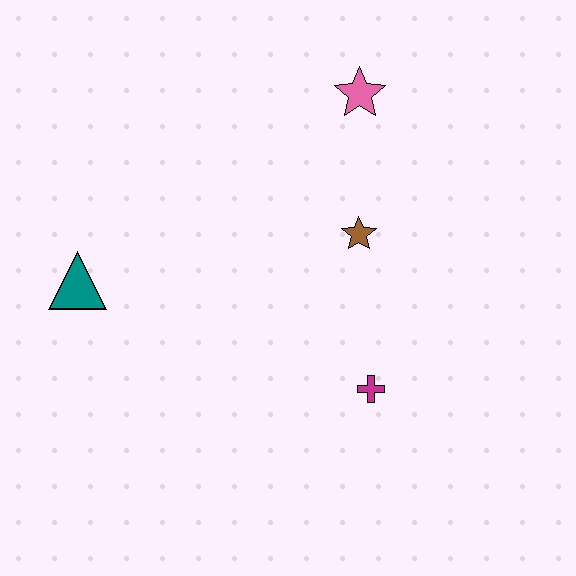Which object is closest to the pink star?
The brown star is closest to the pink star.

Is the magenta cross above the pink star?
No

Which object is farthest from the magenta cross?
The teal triangle is farthest from the magenta cross.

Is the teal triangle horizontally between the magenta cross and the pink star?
No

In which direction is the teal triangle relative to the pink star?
The teal triangle is to the left of the pink star.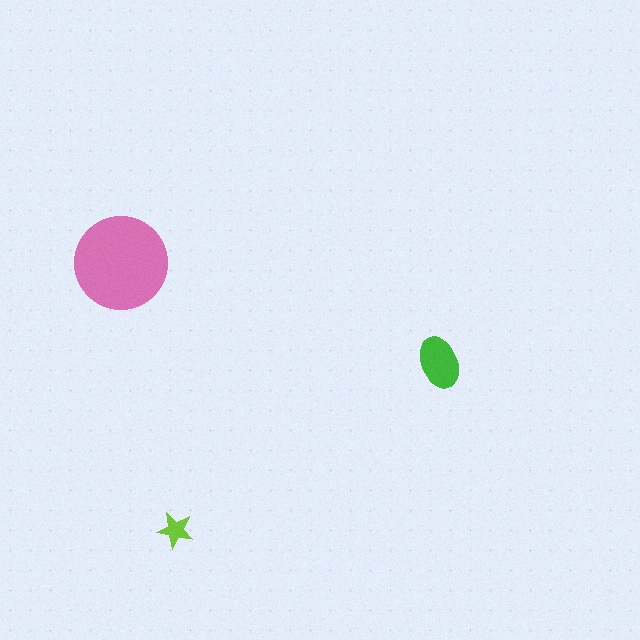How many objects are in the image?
There are 3 objects in the image.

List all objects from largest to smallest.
The pink circle, the green ellipse, the lime star.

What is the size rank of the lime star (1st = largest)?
3rd.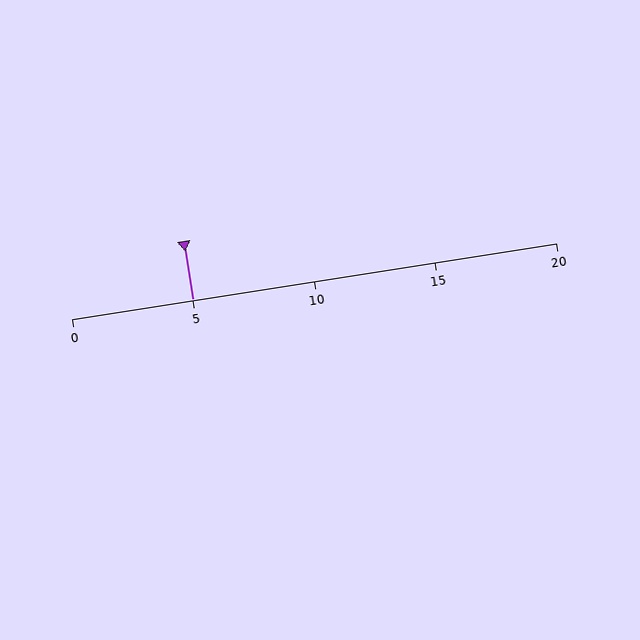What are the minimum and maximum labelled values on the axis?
The axis runs from 0 to 20.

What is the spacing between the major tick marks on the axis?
The major ticks are spaced 5 apart.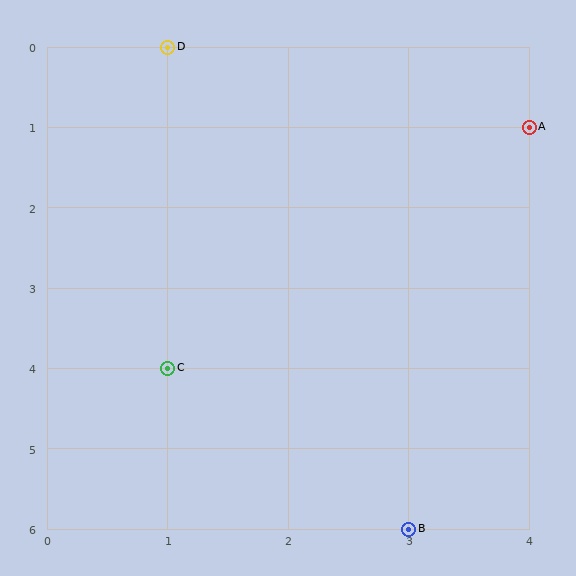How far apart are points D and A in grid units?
Points D and A are 3 columns and 1 row apart (about 3.2 grid units diagonally).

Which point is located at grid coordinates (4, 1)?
Point A is at (4, 1).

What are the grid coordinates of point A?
Point A is at grid coordinates (4, 1).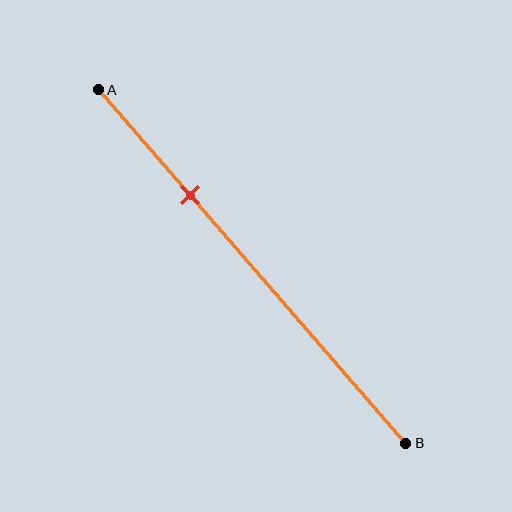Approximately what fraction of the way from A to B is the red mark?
The red mark is approximately 30% of the way from A to B.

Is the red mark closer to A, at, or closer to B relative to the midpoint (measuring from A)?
The red mark is closer to point A than the midpoint of segment AB.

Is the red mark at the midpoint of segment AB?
No, the mark is at about 30% from A, not at the 50% midpoint.